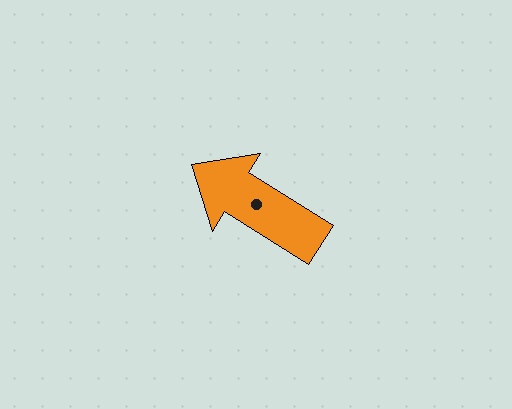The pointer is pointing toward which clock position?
Roughly 10 o'clock.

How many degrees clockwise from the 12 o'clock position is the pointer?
Approximately 302 degrees.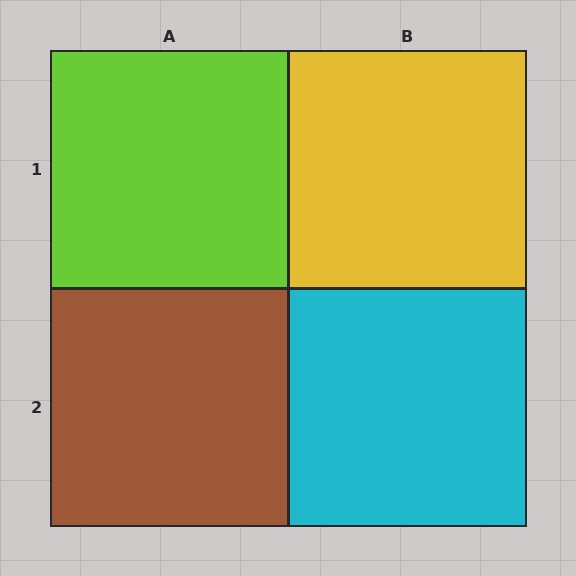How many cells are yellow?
1 cell is yellow.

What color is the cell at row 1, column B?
Yellow.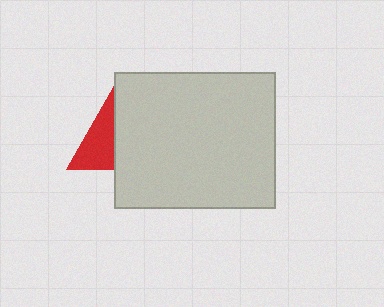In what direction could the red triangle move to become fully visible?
The red triangle could move left. That would shift it out from behind the light gray rectangle entirely.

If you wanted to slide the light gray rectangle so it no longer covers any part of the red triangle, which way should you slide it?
Slide it right — that is the most direct way to separate the two shapes.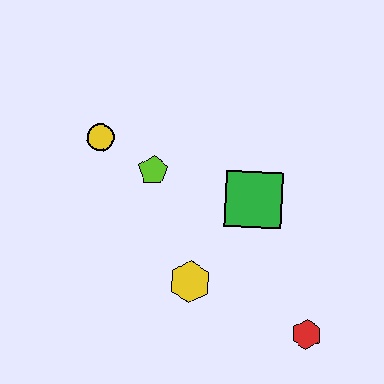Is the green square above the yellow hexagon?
Yes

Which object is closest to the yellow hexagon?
The green square is closest to the yellow hexagon.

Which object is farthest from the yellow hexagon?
The yellow circle is farthest from the yellow hexagon.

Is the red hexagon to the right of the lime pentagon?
Yes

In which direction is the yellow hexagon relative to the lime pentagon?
The yellow hexagon is below the lime pentagon.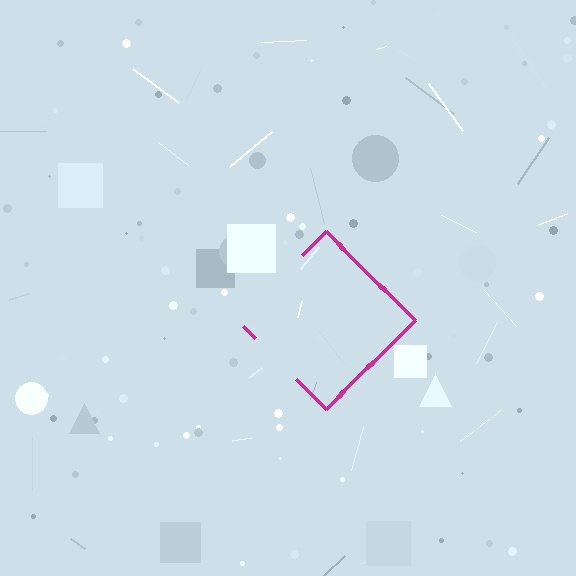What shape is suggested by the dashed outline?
The dashed outline suggests a diamond.